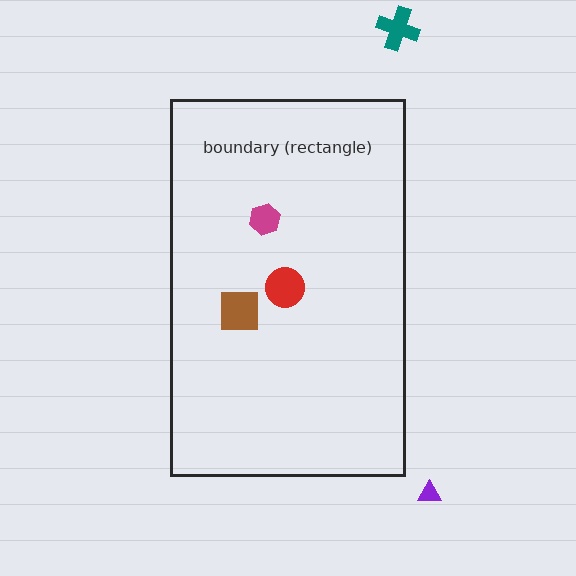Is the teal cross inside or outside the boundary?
Outside.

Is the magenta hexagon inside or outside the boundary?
Inside.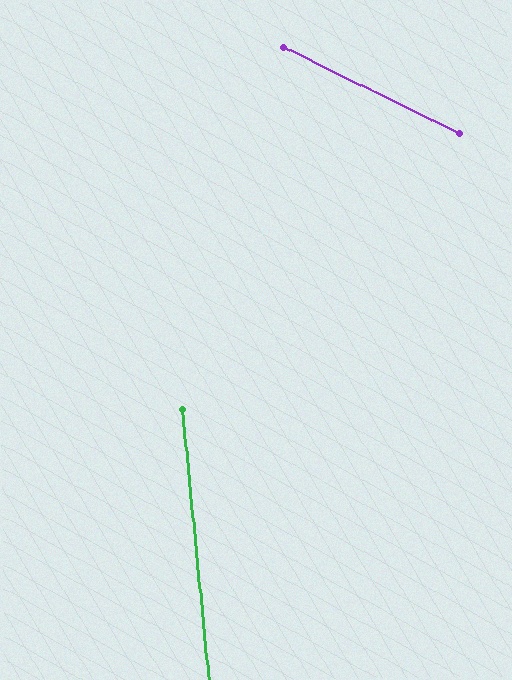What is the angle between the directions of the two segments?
Approximately 58 degrees.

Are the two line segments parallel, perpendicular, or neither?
Neither parallel nor perpendicular — they differ by about 58°.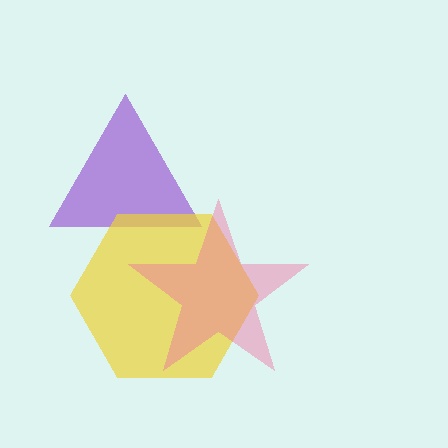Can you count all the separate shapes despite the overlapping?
Yes, there are 3 separate shapes.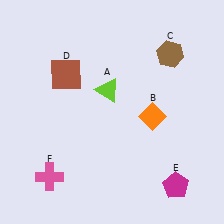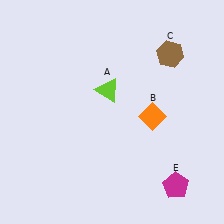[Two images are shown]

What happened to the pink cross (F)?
The pink cross (F) was removed in Image 2. It was in the bottom-left area of Image 1.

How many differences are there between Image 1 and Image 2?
There are 2 differences between the two images.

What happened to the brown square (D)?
The brown square (D) was removed in Image 2. It was in the top-left area of Image 1.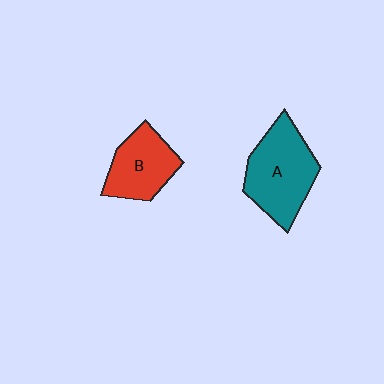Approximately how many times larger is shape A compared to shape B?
Approximately 1.4 times.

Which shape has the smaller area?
Shape B (red).